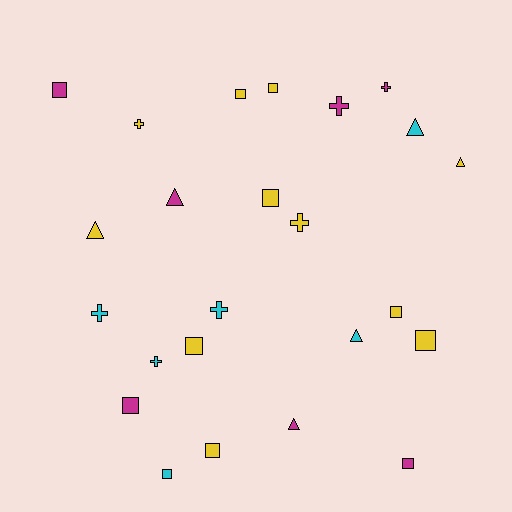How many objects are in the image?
There are 24 objects.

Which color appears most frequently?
Yellow, with 11 objects.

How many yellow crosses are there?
There are 2 yellow crosses.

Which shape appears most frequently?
Square, with 11 objects.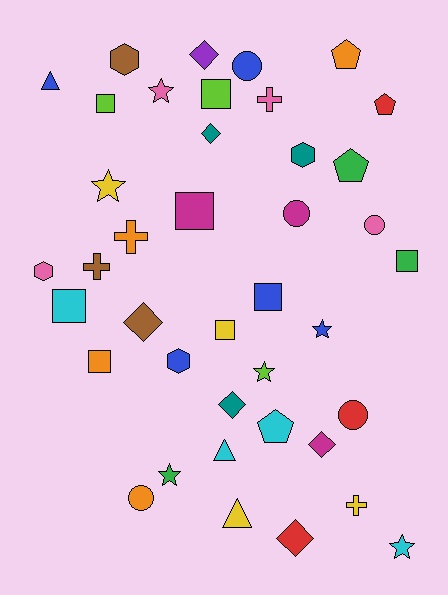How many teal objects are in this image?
There are 3 teal objects.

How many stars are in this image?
There are 6 stars.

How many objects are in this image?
There are 40 objects.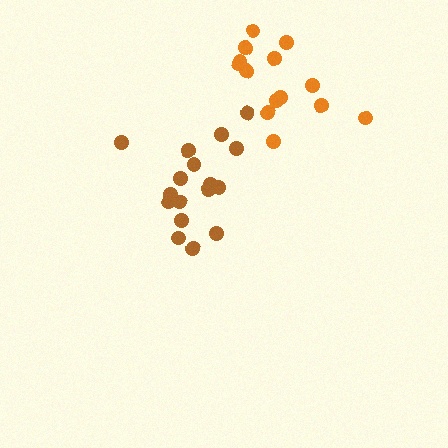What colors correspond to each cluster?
The clusters are colored: brown, orange.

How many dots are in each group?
Group 1: 17 dots, Group 2: 14 dots (31 total).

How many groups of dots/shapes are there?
There are 2 groups.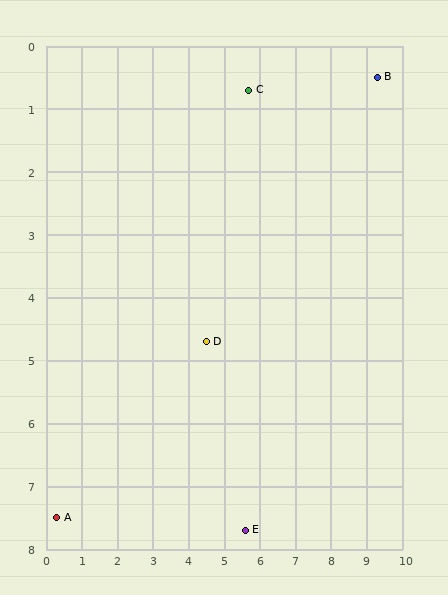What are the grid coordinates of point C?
Point C is at approximately (5.7, 0.7).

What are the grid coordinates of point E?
Point E is at approximately (5.6, 7.7).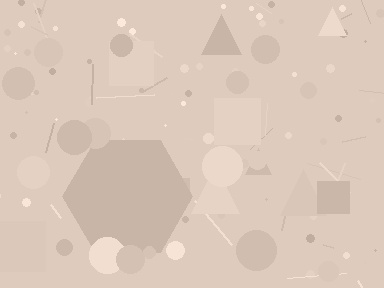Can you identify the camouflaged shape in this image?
The camouflaged shape is a hexagon.